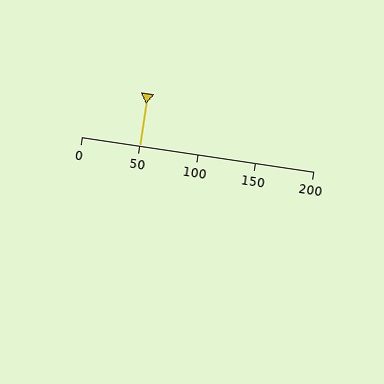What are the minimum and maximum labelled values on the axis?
The axis runs from 0 to 200.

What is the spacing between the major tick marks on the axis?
The major ticks are spaced 50 apart.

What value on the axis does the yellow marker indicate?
The marker indicates approximately 50.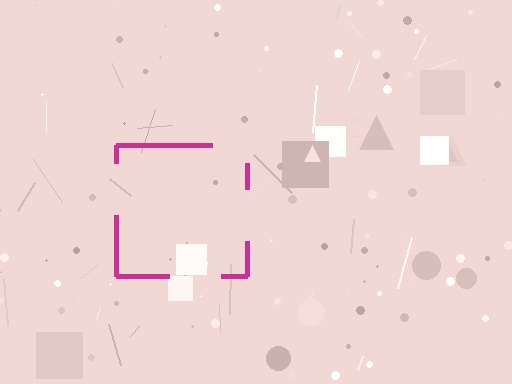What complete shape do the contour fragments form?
The contour fragments form a square.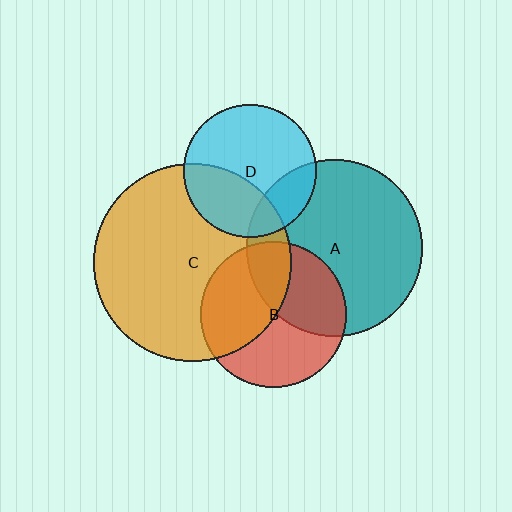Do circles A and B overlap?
Yes.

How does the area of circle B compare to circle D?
Approximately 1.2 times.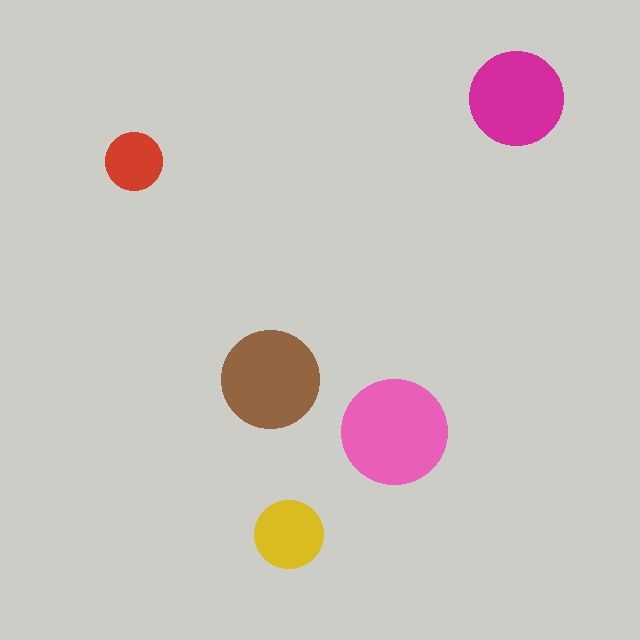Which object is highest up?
The magenta circle is topmost.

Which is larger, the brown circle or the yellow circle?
The brown one.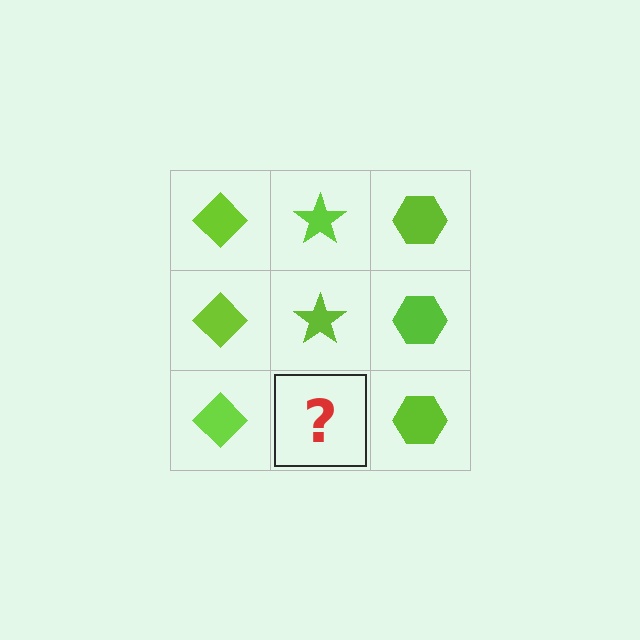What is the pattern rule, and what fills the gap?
The rule is that each column has a consistent shape. The gap should be filled with a lime star.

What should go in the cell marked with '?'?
The missing cell should contain a lime star.